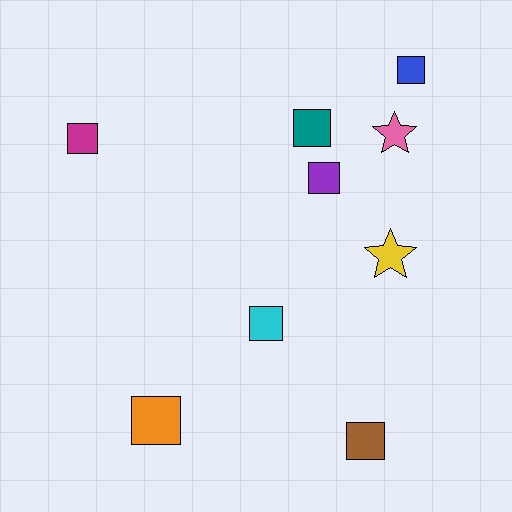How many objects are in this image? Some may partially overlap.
There are 9 objects.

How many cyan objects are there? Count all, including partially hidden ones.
There is 1 cyan object.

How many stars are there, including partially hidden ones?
There are 2 stars.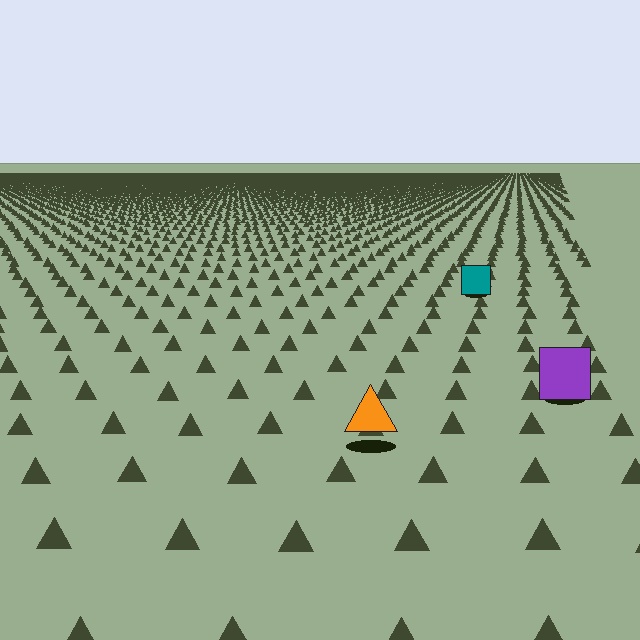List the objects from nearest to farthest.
From nearest to farthest: the orange triangle, the purple square, the teal square.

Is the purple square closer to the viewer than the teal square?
Yes. The purple square is closer — you can tell from the texture gradient: the ground texture is coarser near it.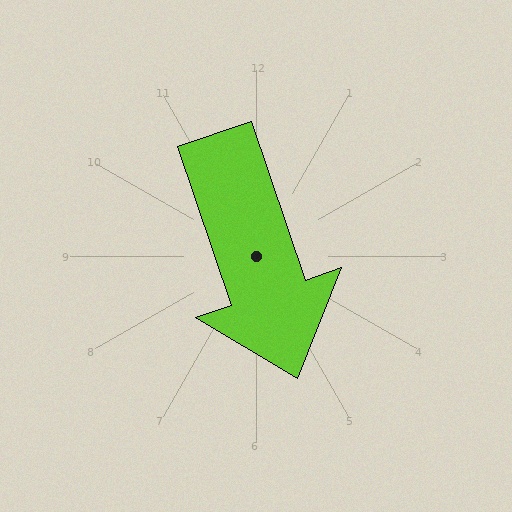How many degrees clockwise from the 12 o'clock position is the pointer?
Approximately 161 degrees.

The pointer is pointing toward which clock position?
Roughly 5 o'clock.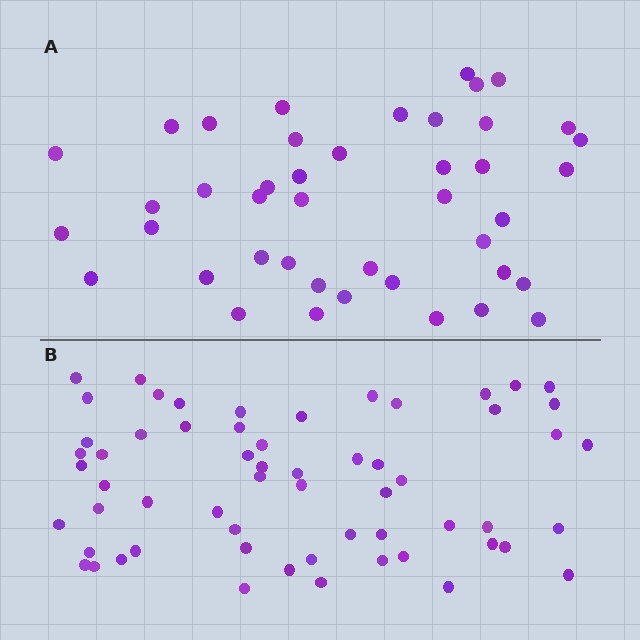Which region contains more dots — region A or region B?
Region B (the bottom region) has more dots.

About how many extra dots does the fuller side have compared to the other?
Region B has approximately 15 more dots than region A.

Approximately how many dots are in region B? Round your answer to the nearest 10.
About 60 dots.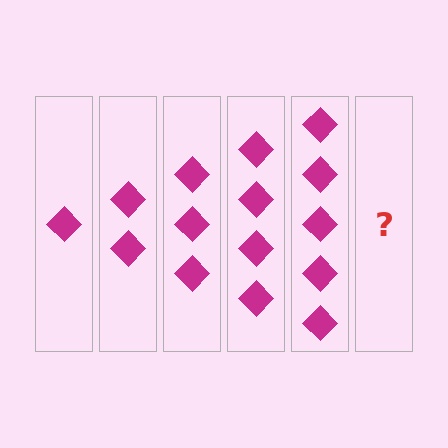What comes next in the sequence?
The next element should be 6 diamonds.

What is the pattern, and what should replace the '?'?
The pattern is that each step adds one more diamond. The '?' should be 6 diamonds.